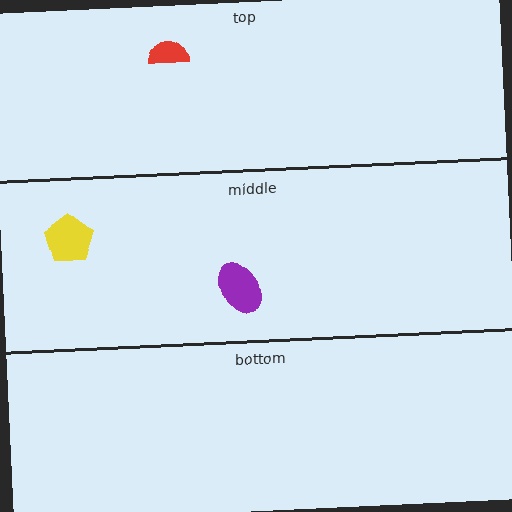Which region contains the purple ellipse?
The middle region.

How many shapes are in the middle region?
2.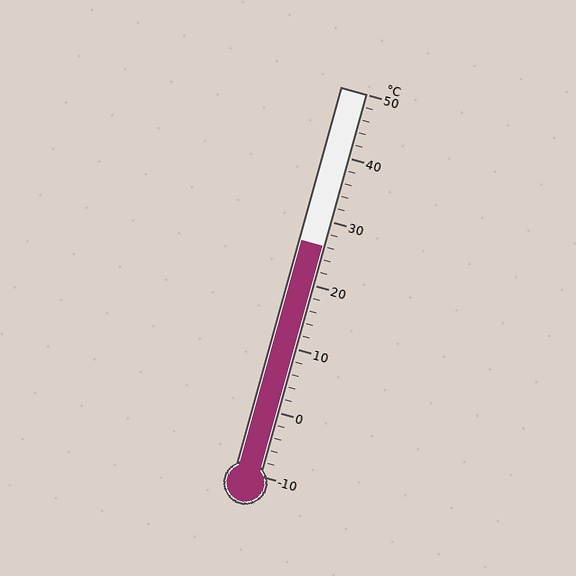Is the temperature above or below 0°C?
The temperature is above 0°C.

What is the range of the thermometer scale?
The thermometer scale ranges from -10°C to 50°C.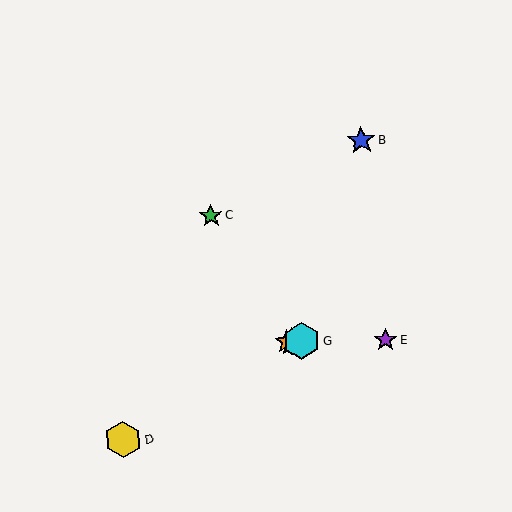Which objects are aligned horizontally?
Objects A, E, F, G are aligned horizontally.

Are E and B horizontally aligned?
No, E is at y≈340 and B is at y≈140.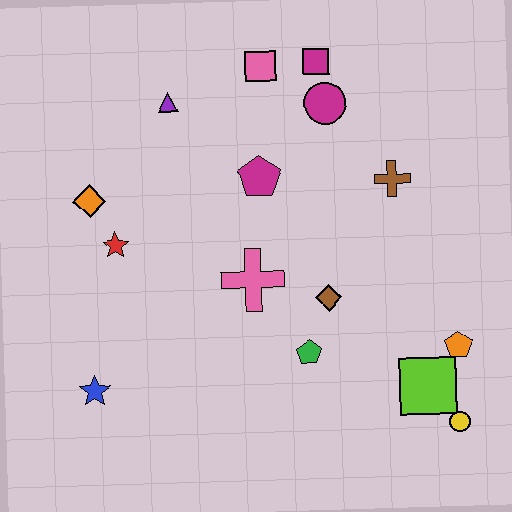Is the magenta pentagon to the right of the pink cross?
Yes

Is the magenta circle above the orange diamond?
Yes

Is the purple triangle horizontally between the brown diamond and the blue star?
Yes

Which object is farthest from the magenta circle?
The blue star is farthest from the magenta circle.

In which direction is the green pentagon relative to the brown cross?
The green pentagon is below the brown cross.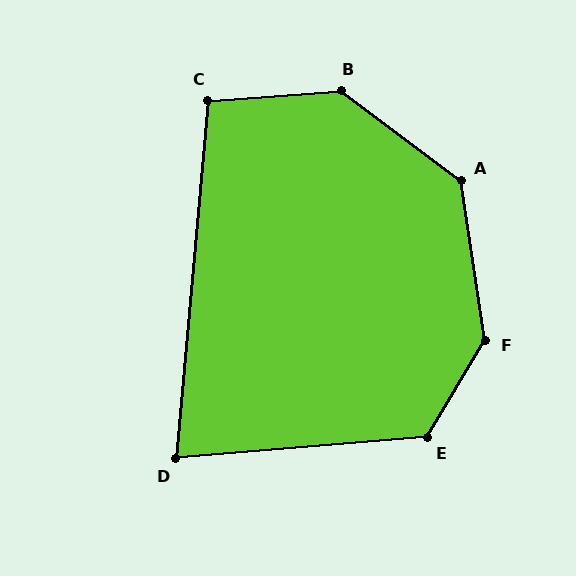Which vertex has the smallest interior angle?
D, at approximately 80 degrees.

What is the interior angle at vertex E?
Approximately 126 degrees (obtuse).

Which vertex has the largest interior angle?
F, at approximately 141 degrees.